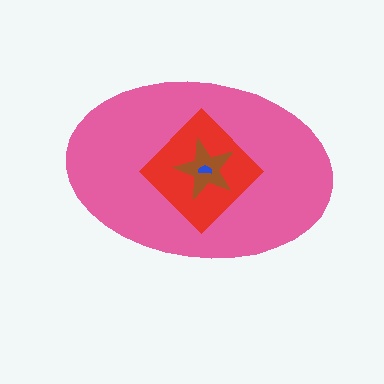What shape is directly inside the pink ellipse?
The red diamond.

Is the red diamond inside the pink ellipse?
Yes.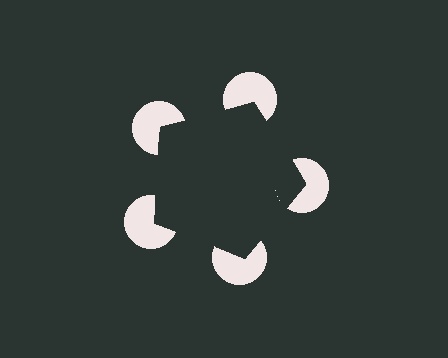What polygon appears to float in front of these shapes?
An illusory pentagon — its edges are inferred from the aligned wedge cuts in the pac-man discs, not physically drawn.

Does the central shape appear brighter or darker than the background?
It typically appears slightly darker than the background, even though no actual brightness change is drawn.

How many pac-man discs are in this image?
There are 5 — one at each vertex of the illusory pentagon.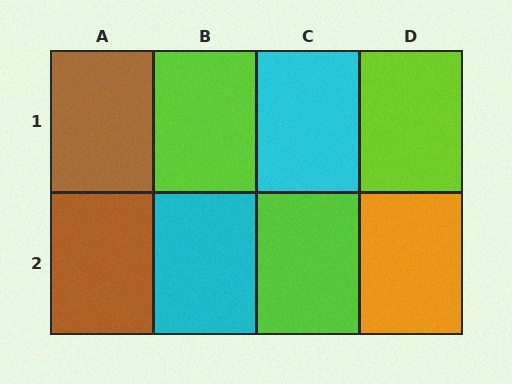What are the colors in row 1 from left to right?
Brown, lime, cyan, lime.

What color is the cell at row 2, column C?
Lime.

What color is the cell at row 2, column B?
Cyan.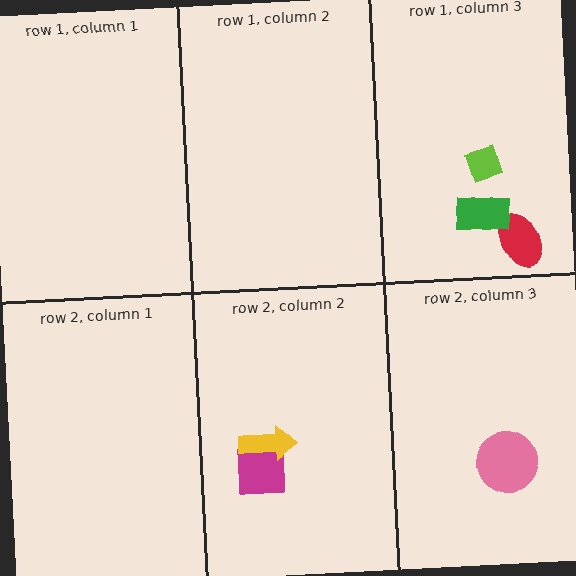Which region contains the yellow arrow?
The row 2, column 2 region.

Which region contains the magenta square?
The row 2, column 2 region.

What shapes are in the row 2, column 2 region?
The magenta square, the yellow arrow.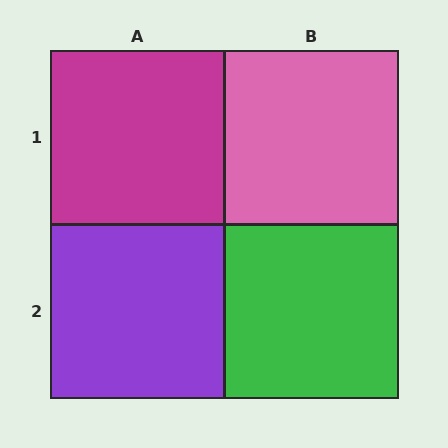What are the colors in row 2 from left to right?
Purple, green.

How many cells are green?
1 cell is green.